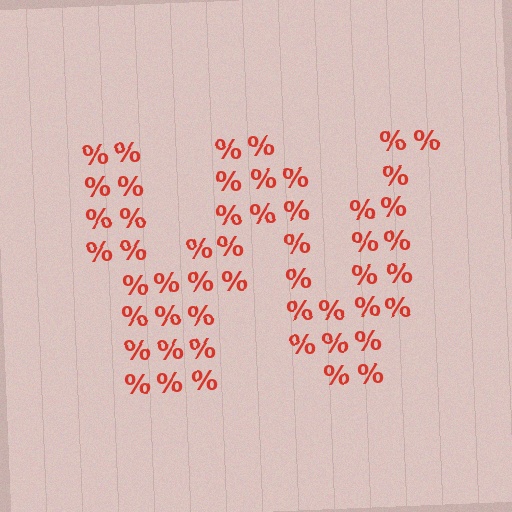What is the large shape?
The large shape is the letter W.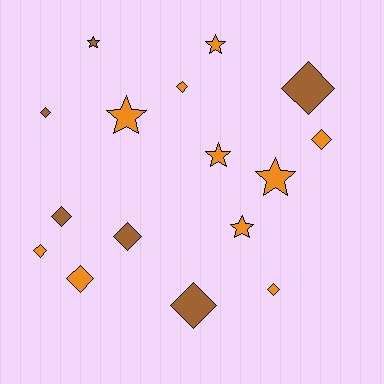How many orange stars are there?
There are 5 orange stars.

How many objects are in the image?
There are 16 objects.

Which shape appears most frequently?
Diamond, with 10 objects.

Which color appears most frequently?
Orange, with 10 objects.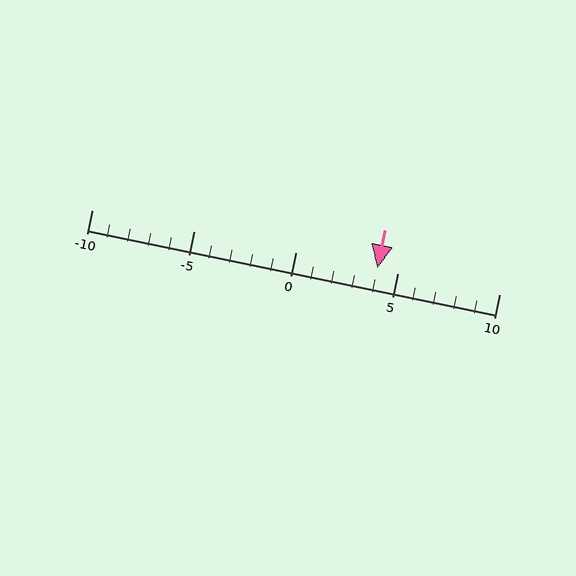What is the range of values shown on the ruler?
The ruler shows values from -10 to 10.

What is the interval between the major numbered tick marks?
The major tick marks are spaced 5 units apart.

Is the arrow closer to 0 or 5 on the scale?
The arrow is closer to 5.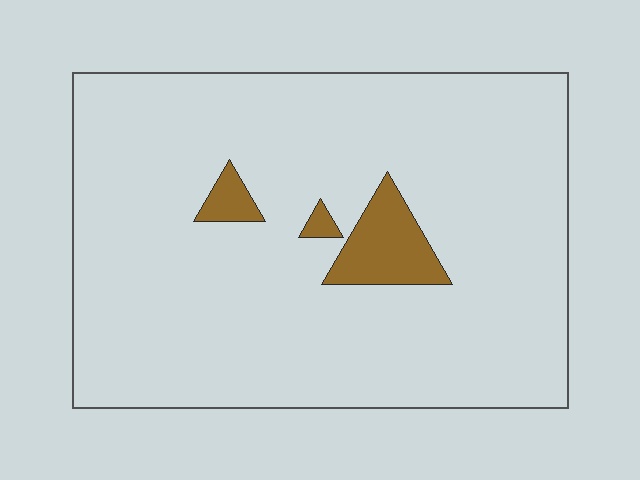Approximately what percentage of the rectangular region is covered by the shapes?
Approximately 5%.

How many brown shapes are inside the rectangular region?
3.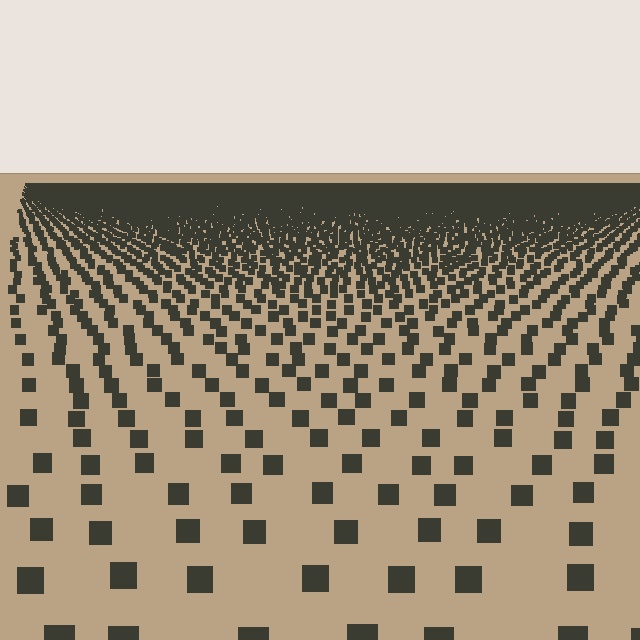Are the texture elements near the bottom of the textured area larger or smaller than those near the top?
Larger. Near the bottom, elements are closer to the viewer and appear at a bigger on-screen size.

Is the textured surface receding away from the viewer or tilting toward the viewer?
The surface is receding away from the viewer. Texture elements get smaller and denser toward the top.